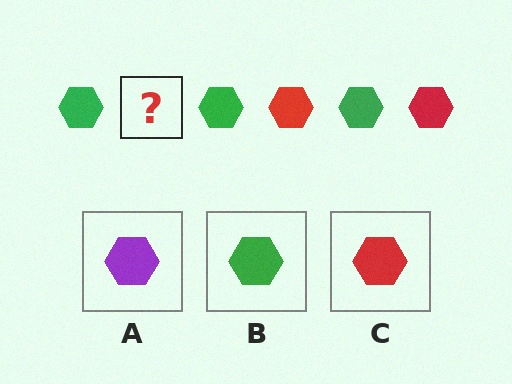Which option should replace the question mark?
Option C.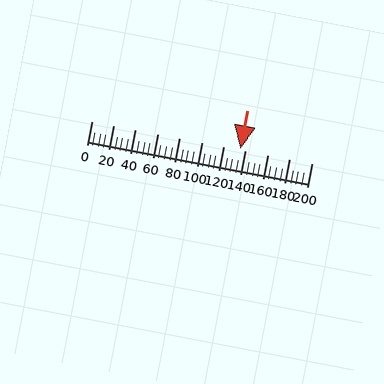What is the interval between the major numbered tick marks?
The major tick marks are spaced 20 units apart.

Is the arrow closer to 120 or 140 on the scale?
The arrow is closer to 140.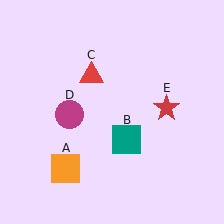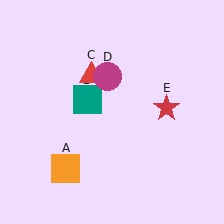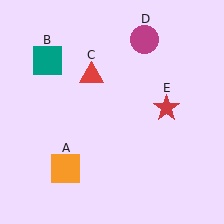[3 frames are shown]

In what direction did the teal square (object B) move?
The teal square (object B) moved up and to the left.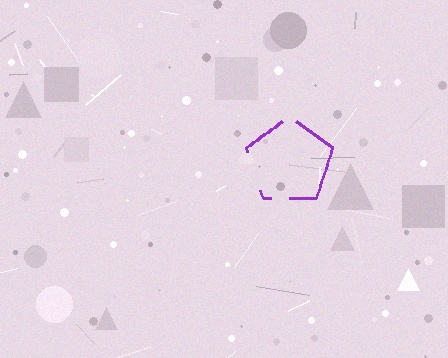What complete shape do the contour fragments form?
The contour fragments form a pentagon.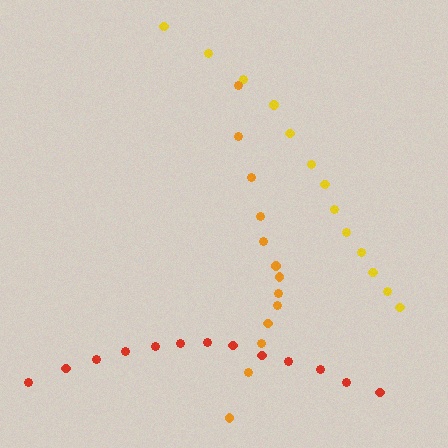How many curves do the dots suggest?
There are 3 distinct paths.